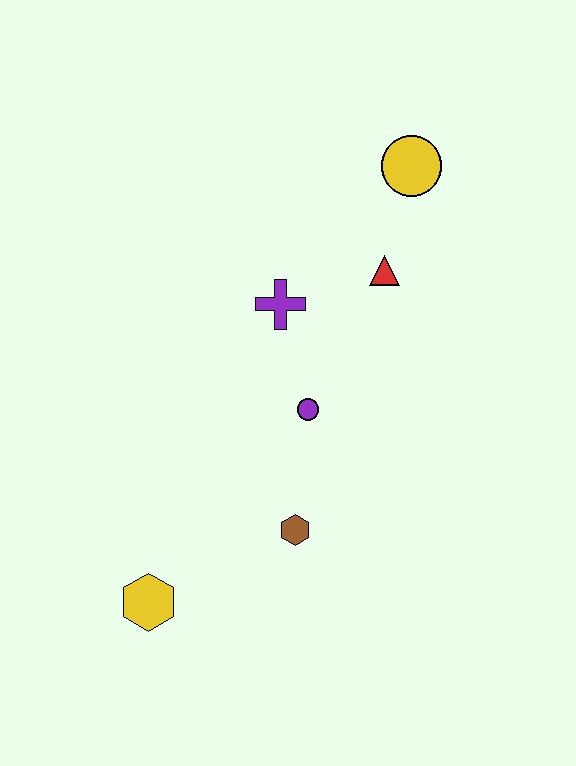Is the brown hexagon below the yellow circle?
Yes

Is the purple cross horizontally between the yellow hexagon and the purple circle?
Yes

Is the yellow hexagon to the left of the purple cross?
Yes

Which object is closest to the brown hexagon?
The purple circle is closest to the brown hexagon.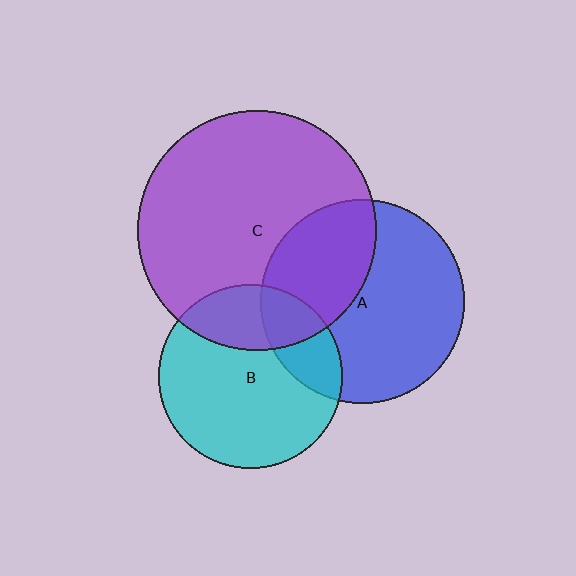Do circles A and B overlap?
Yes.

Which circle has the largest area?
Circle C (purple).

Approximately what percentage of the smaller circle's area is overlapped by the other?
Approximately 20%.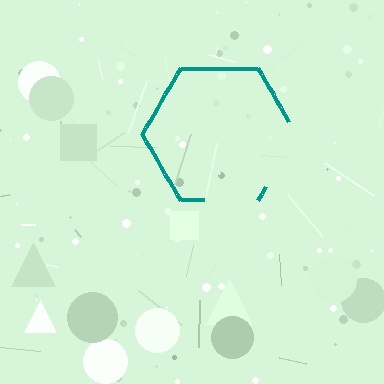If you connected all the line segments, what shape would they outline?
They would outline a hexagon.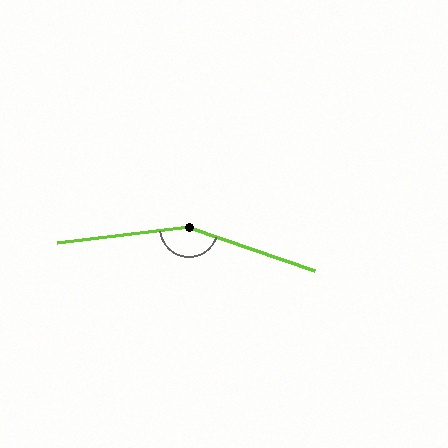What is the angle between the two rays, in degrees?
Approximately 154 degrees.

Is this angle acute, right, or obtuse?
It is obtuse.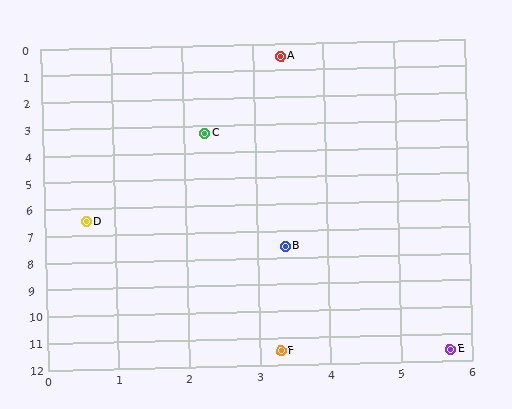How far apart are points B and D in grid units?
Points B and D are about 3.0 grid units apart.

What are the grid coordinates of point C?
Point C is at approximately (2.3, 3.3).